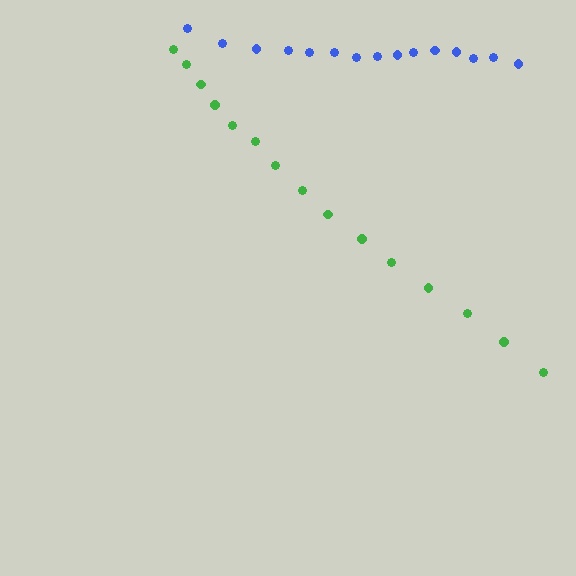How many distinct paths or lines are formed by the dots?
There are 2 distinct paths.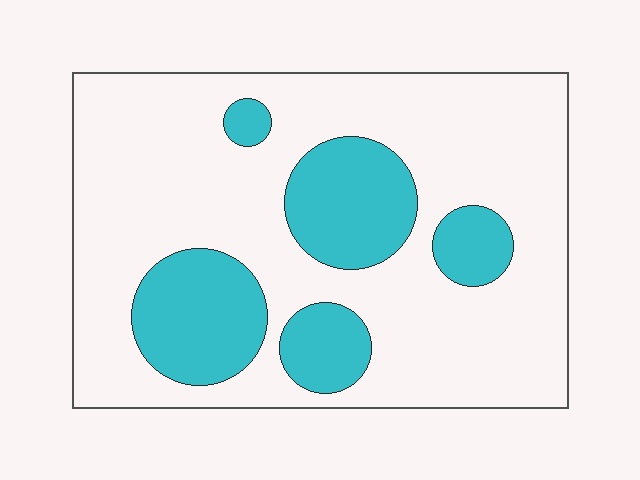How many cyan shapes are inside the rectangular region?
5.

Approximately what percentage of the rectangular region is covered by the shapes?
Approximately 25%.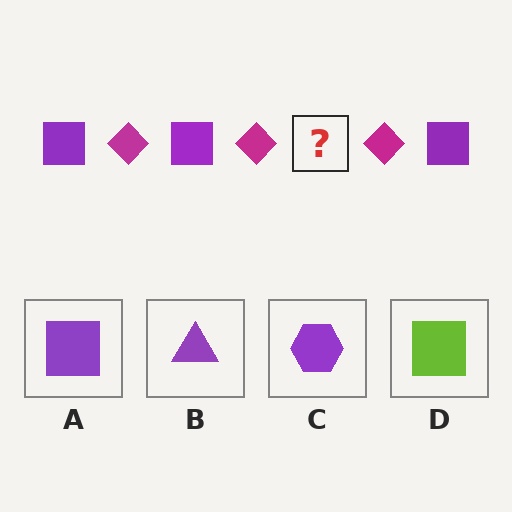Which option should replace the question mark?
Option A.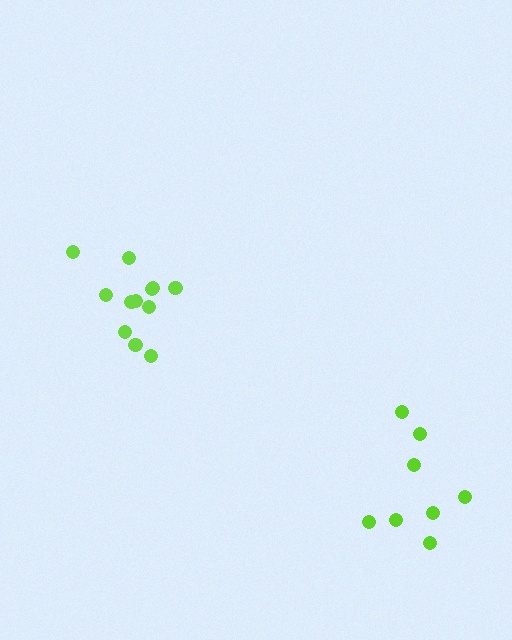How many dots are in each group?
Group 1: 12 dots, Group 2: 8 dots (20 total).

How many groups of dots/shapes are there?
There are 2 groups.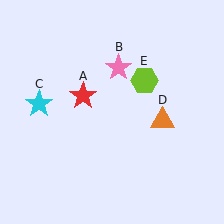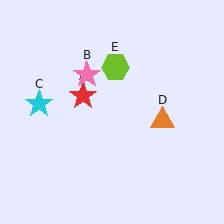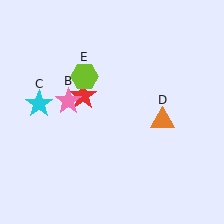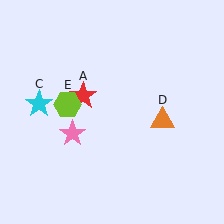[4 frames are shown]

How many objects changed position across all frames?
2 objects changed position: pink star (object B), lime hexagon (object E).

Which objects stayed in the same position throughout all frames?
Red star (object A) and cyan star (object C) and orange triangle (object D) remained stationary.